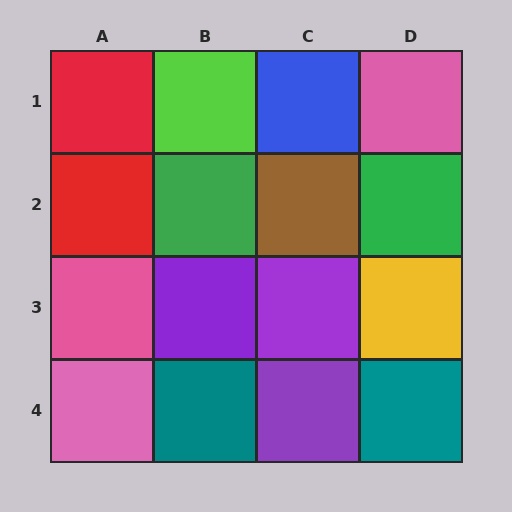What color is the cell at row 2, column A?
Red.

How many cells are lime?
1 cell is lime.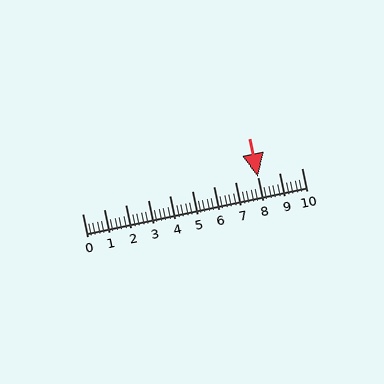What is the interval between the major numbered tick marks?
The major tick marks are spaced 1 units apart.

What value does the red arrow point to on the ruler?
The red arrow points to approximately 8.0.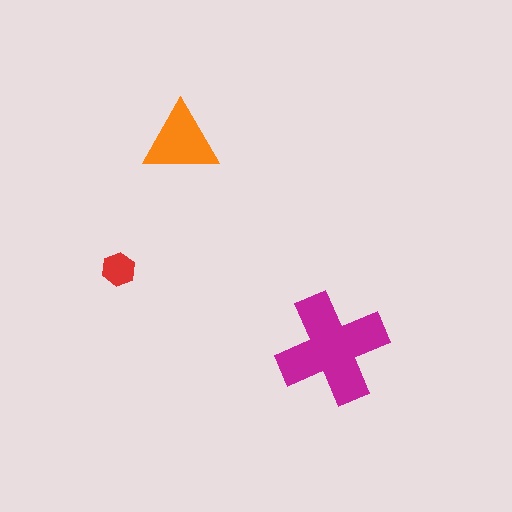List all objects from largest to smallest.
The magenta cross, the orange triangle, the red hexagon.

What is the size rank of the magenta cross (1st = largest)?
1st.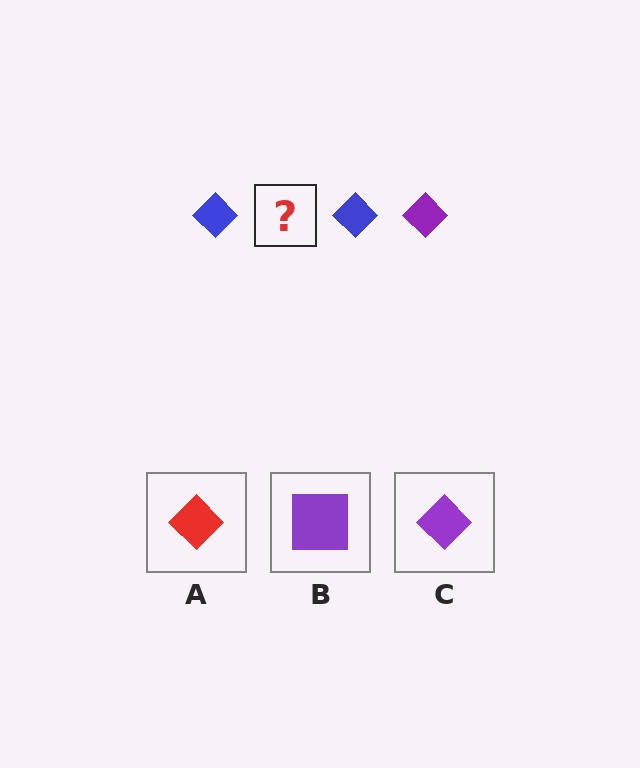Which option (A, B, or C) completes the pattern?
C.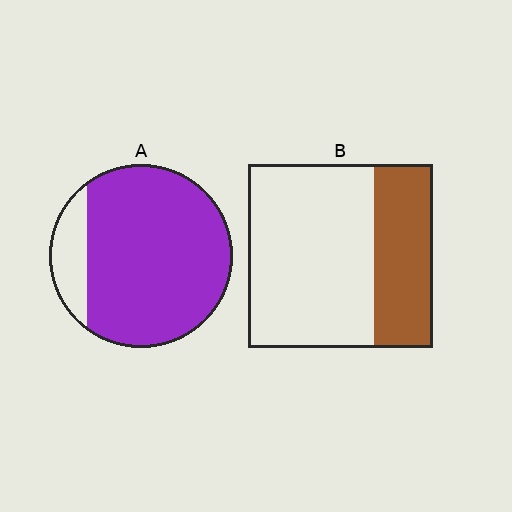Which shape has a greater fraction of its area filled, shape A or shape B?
Shape A.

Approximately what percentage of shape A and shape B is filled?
A is approximately 85% and B is approximately 30%.